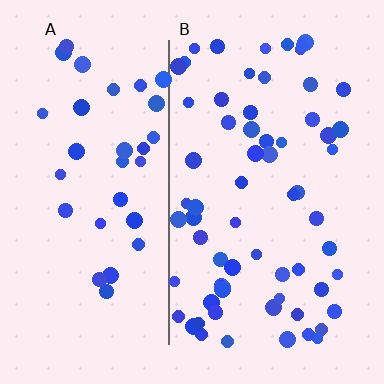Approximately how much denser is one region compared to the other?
Approximately 2.0× — region B over region A.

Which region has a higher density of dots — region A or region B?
B (the right).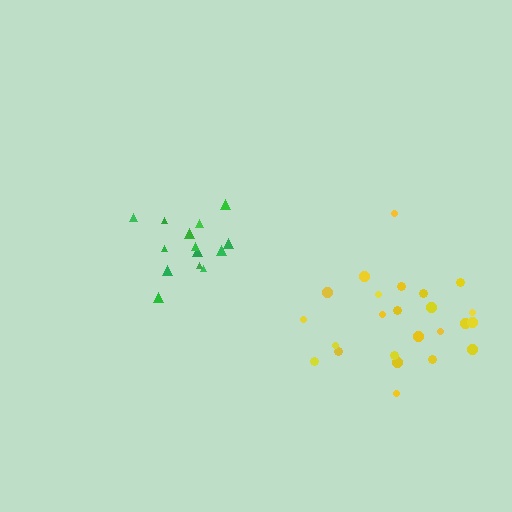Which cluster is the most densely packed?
Green.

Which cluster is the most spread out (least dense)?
Yellow.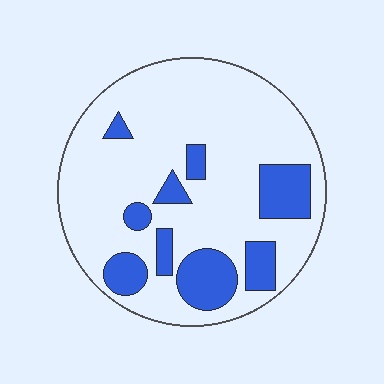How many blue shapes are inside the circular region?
9.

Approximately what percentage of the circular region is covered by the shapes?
Approximately 20%.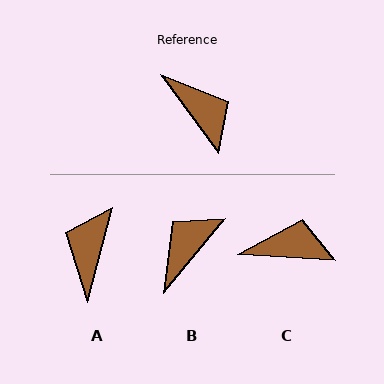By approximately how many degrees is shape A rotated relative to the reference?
Approximately 129 degrees counter-clockwise.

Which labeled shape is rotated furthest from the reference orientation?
A, about 129 degrees away.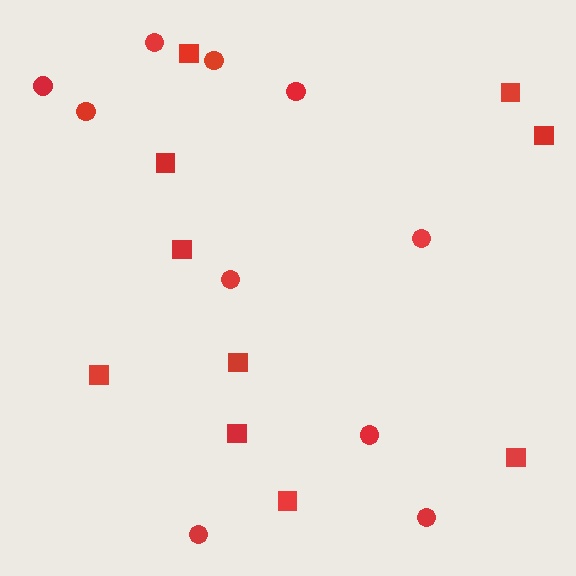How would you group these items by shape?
There are 2 groups: one group of squares (10) and one group of circles (10).